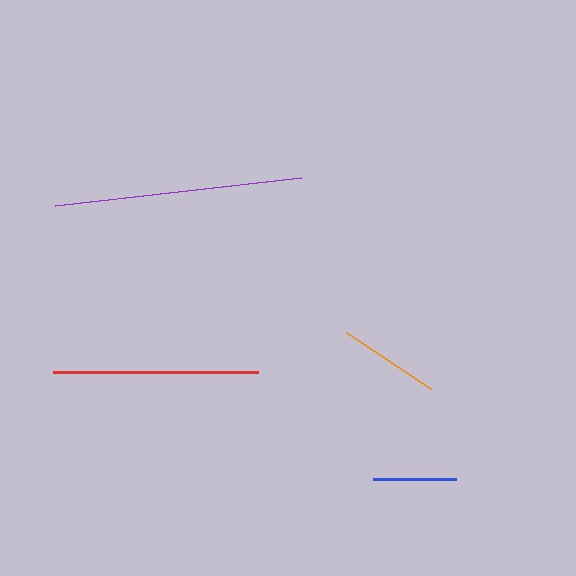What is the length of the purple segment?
The purple segment is approximately 248 pixels long.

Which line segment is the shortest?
The blue line is the shortest at approximately 83 pixels.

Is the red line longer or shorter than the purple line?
The purple line is longer than the red line.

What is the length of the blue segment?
The blue segment is approximately 83 pixels long.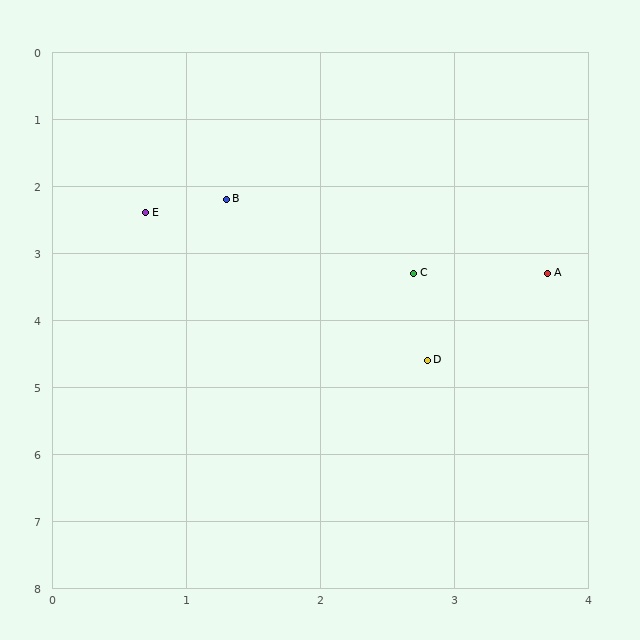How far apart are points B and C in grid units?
Points B and C are about 1.8 grid units apart.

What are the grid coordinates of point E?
Point E is at approximately (0.7, 2.4).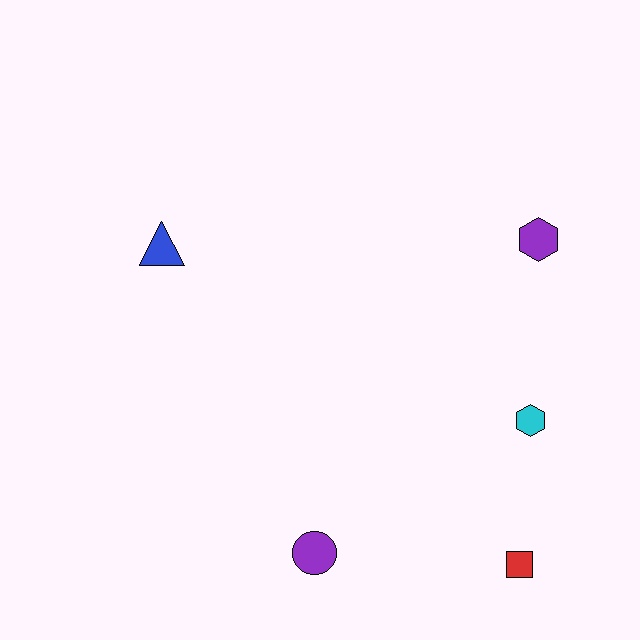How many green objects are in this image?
There are no green objects.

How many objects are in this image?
There are 5 objects.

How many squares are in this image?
There is 1 square.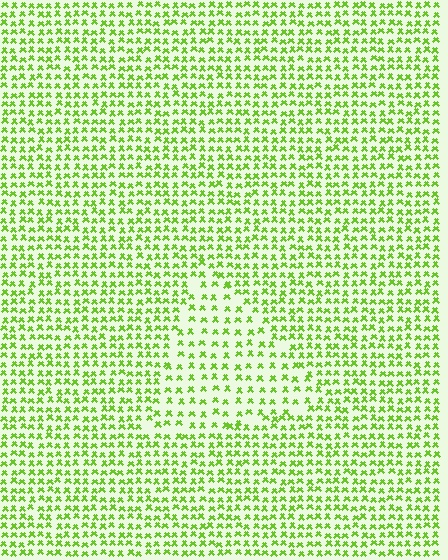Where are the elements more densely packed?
The elements are more densely packed outside the triangle boundary.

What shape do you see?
I see a triangle.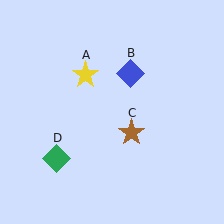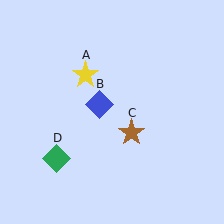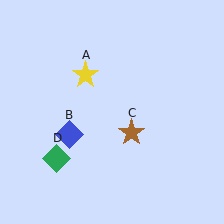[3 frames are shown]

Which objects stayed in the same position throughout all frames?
Yellow star (object A) and brown star (object C) and green diamond (object D) remained stationary.